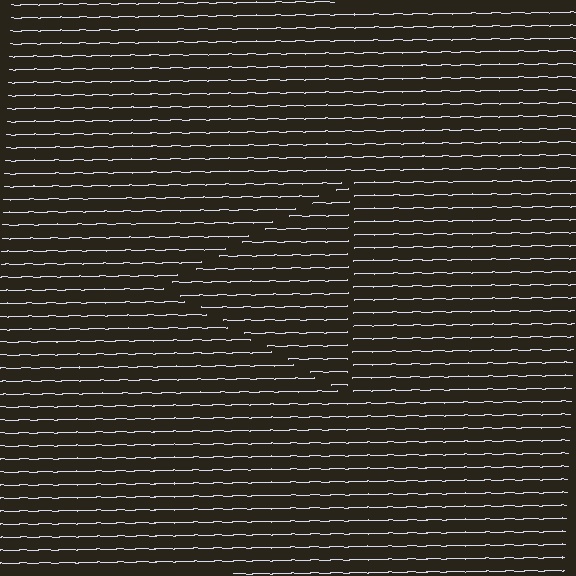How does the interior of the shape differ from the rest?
The interior of the shape contains the same grating, shifted by half a period — the contour is defined by the phase discontinuity where line-ends from the inner and outer gratings abut.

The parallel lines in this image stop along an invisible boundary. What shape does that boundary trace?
An illusory triangle. The interior of the shape contains the same grating, shifted by half a period — the contour is defined by the phase discontinuity where line-ends from the inner and outer gratings abut.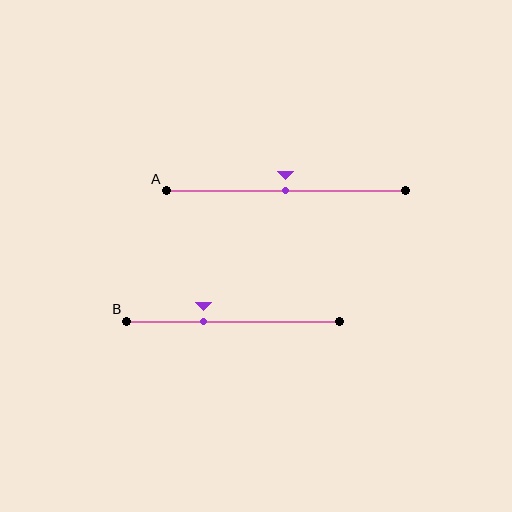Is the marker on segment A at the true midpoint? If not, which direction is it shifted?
Yes, the marker on segment A is at the true midpoint.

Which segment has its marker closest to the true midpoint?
Segment A has its marker closest to the true midpoint.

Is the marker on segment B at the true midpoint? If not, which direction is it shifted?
No, the marker on segment B is shifted to the left by about 14% of the segment length.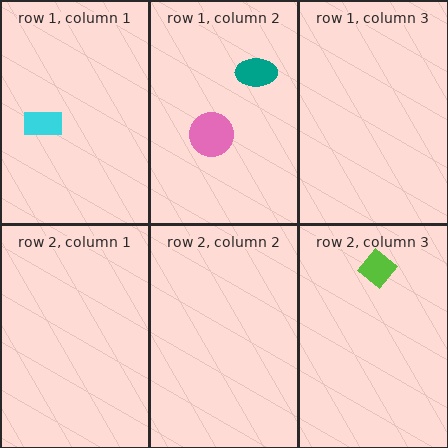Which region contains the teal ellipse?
The row 1, column 2 region.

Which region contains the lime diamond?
The row 2, column 3 region.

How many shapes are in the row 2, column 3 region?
1.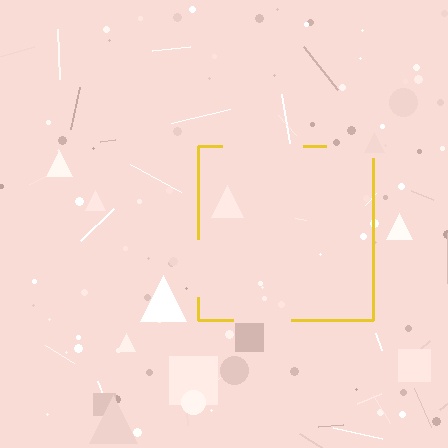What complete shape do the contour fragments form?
The contour fragments form a square.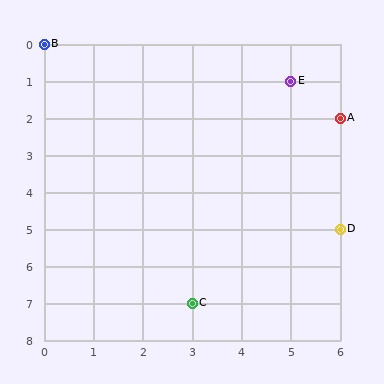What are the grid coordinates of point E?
Point E is at grid coordinates (5, 1).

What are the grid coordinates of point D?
Point D is at grid coordinates (6, 5).